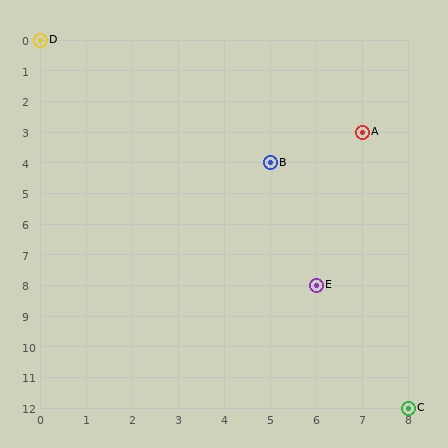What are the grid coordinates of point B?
Point B is at grid coordinates (5, 4).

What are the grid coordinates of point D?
Point D is at grid coordinates (0, 0).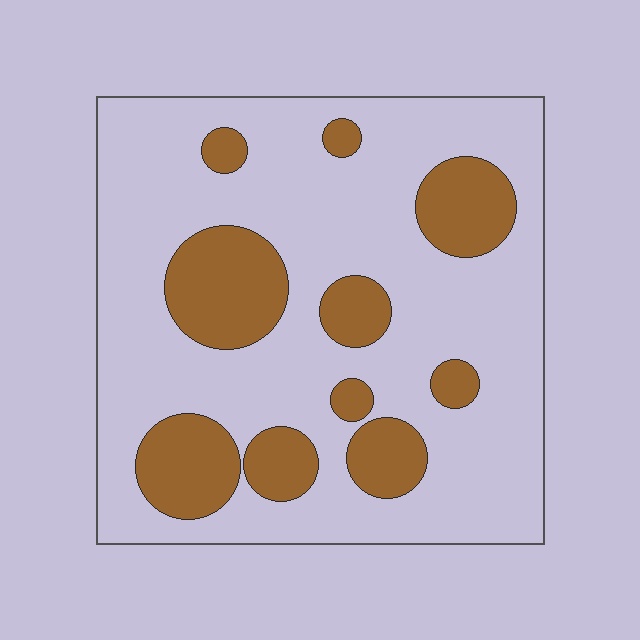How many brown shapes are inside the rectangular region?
10.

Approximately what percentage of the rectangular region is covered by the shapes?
Approximately 25%.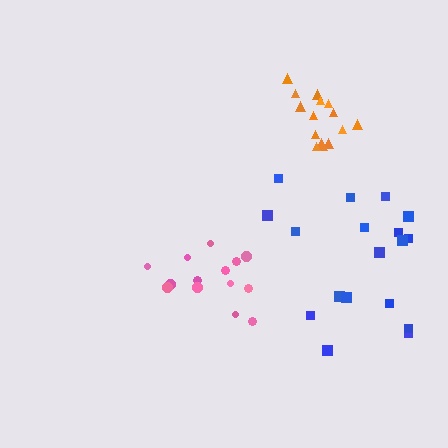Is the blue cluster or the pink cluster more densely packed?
Pink.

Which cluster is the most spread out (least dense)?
Blue.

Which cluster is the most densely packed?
Pink.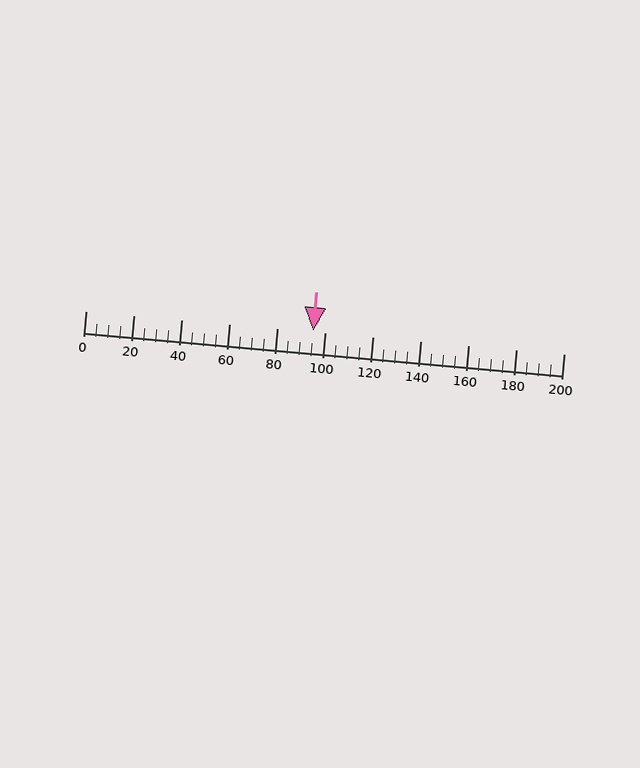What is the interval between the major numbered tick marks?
The major tick marks are spaced 20 units apart.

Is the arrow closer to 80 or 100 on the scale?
The arrow is closer to 100.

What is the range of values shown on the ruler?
The ruler shows values from 0 to 200.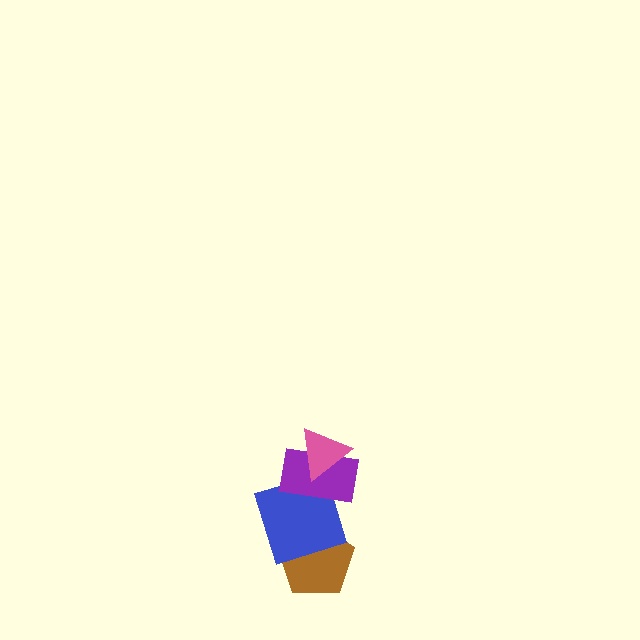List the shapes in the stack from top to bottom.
From top to bottom: the pink triangle, the purple rectangle, the blue square, the brown pentagon.